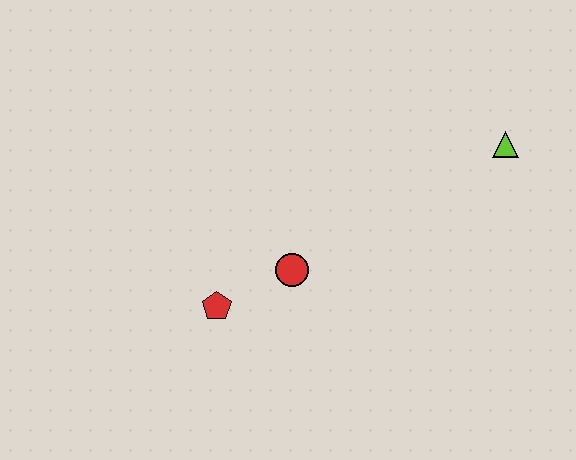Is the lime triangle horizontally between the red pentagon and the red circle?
No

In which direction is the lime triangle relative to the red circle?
The lime triangle is to the right of the red circle.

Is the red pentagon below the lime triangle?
Yes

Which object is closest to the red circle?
The red pentagon is closest to the red circle.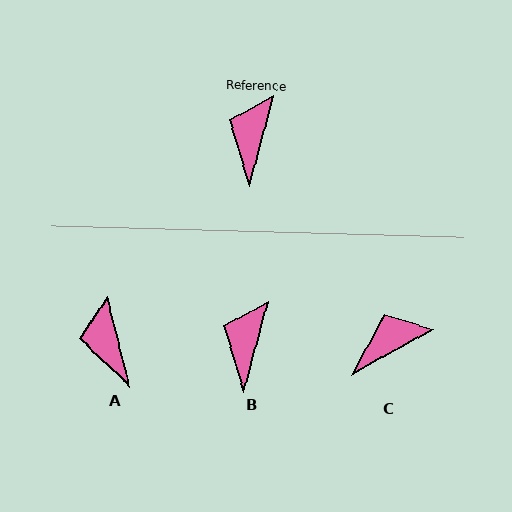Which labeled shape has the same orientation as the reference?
B.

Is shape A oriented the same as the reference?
No, it is off by about 29 degrees.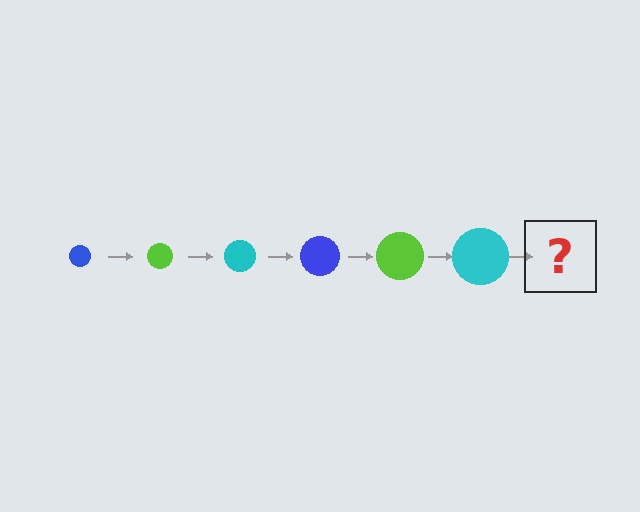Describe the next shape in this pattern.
It should be a blue circle, larger than the previous one.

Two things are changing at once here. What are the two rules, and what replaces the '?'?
The two rules are that the circle grows larger each step and the color cycles through blue, lime, and cyan. The '?' should be a blue circle, larger than the previous one.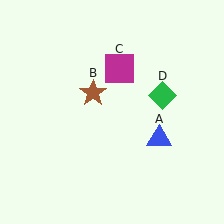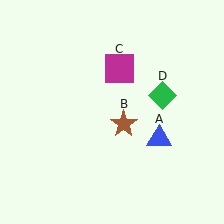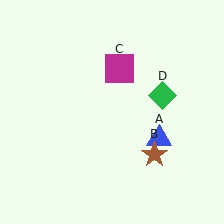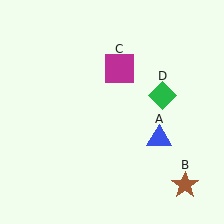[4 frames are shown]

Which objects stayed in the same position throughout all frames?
Blue triangle (object A) and magenta square (object C) and green diamond (object D) remained stationary.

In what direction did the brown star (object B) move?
The brown star (object B) moved down and to the right.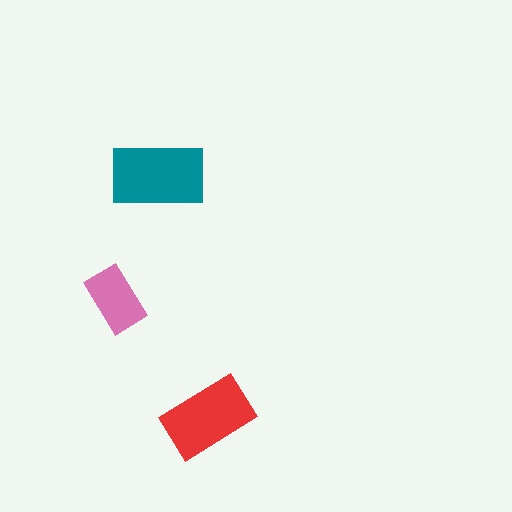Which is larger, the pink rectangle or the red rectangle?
The red one.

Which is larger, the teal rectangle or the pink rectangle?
The teal one.